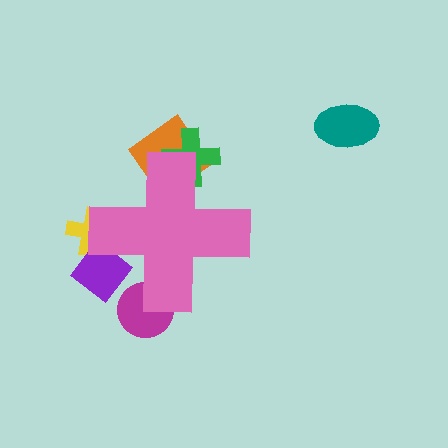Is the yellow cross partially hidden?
Yes, the yellow cross is partially hidden behind the pink cross.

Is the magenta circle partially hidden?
Yes, the magenta circle is partially hidden behind the pink cross.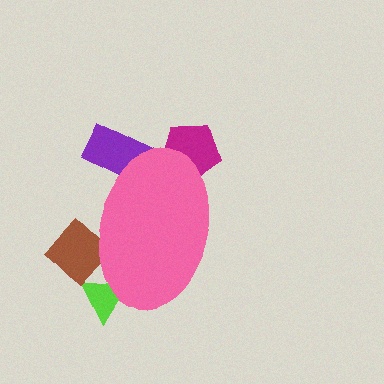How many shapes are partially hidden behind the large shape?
4 shapes are partially hidden.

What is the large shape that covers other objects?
A pink ellipse.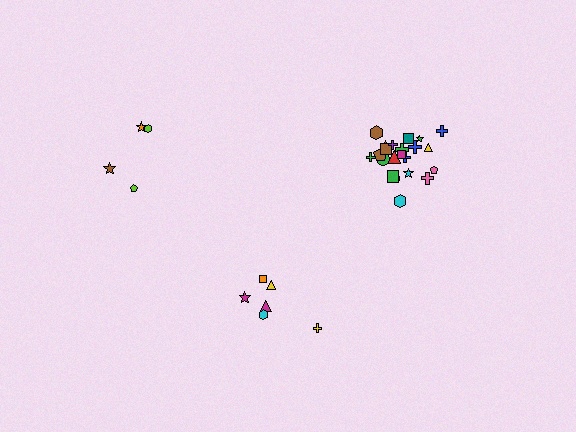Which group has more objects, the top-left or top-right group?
The top-right group.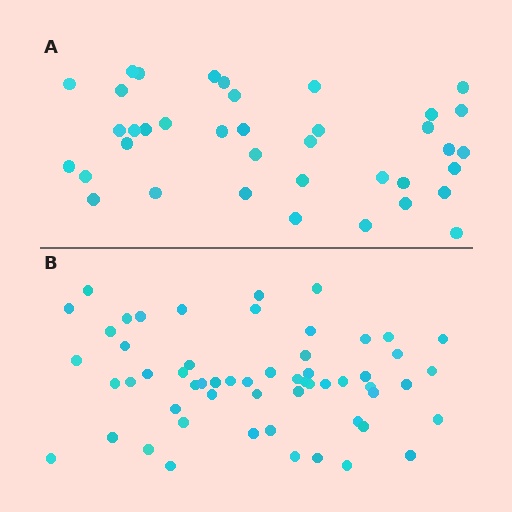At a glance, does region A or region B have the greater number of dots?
Region B (the bottom region) has more dots.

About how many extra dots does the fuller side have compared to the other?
Region B has approximately 20 more dots than region A.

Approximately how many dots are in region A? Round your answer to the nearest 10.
About 40 dots. (The exact count is 38, which rounds to 40.)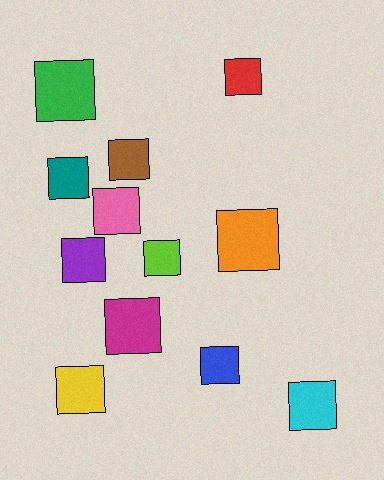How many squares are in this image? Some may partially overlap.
There are 12 squares.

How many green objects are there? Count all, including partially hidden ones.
There is 1 green object.